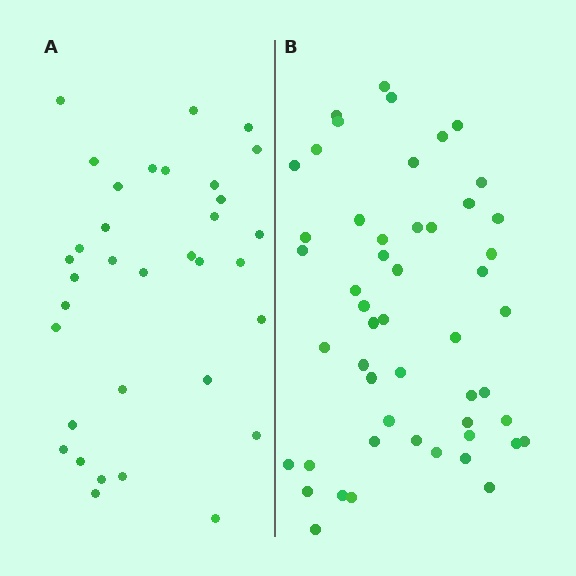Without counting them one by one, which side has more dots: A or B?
Region B (the right region) has more dots.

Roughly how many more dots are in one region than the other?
Region B has approximately 15 more dots than region A.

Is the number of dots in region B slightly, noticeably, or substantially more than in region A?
Region B has substantially more. The ratio is roughly 1.5 to 1.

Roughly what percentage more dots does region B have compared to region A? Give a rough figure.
About 50% more.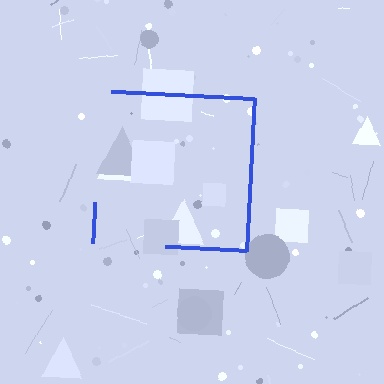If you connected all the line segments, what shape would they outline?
They would outline a square.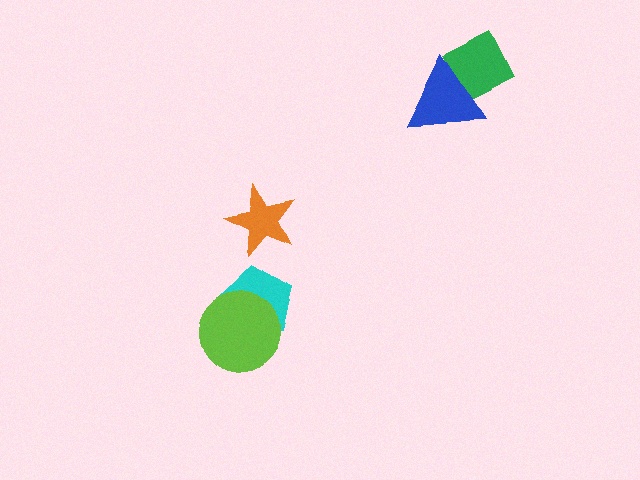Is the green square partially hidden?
Yes, it is partially covered by another shape.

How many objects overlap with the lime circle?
1 object overlaps with the lime circle.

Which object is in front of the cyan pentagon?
The lime circle is in front of the cyan pentagon.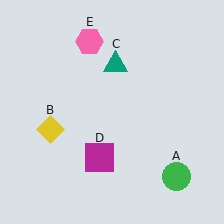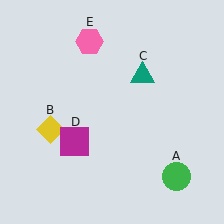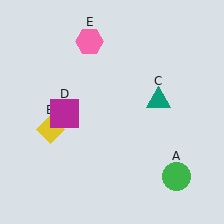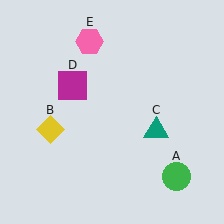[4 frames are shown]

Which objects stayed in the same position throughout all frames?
Green circle (object A) and yellow diamond (object B) and pink hexagon (object E) remained stationary.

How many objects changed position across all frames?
2 objects changed position: teal triangle (object C), magenta square (object D).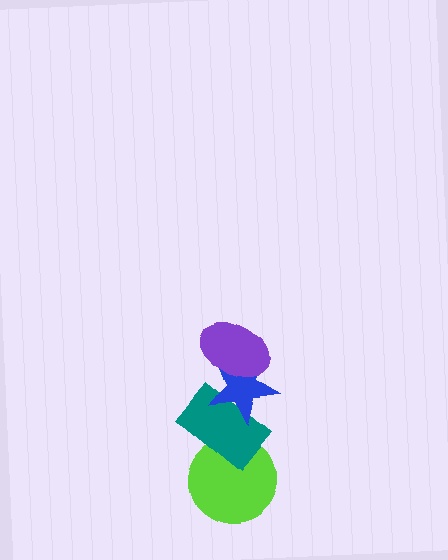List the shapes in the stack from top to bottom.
From top to bottom: the purple ellipse, the blue star, the teal rectangle, the lime circle.